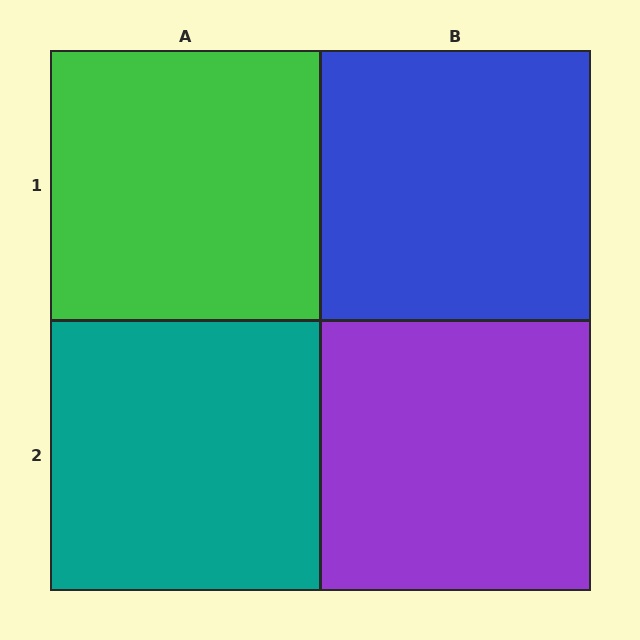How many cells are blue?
1 cell is blue.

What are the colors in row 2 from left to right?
Teal, purple.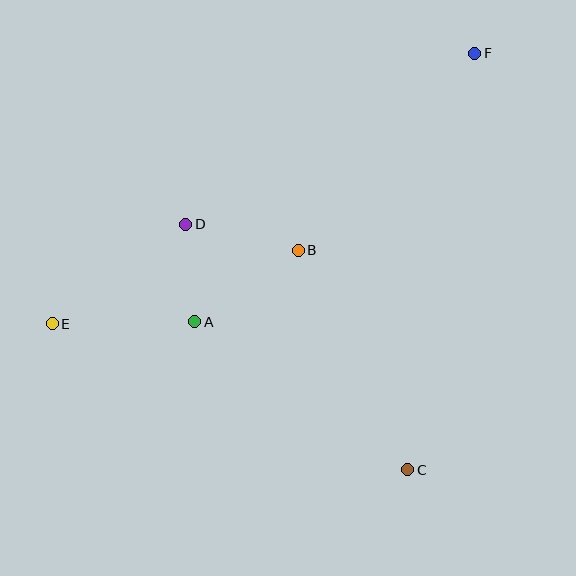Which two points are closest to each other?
Points A and D are closest to each other.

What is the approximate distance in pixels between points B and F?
The distance between B and F is approximately 264 pixels.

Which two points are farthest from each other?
Points E and F are farthest from each other.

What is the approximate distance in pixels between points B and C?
The distance between B and C is approximately 245 pixels.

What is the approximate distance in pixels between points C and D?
The distance between C and D is approximately 331 pixels.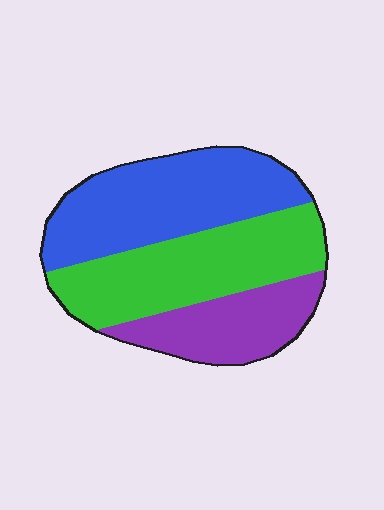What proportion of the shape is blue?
Blue takes up about two fifths (2/5) of the shape.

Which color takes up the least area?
Purple, at roughly 25%.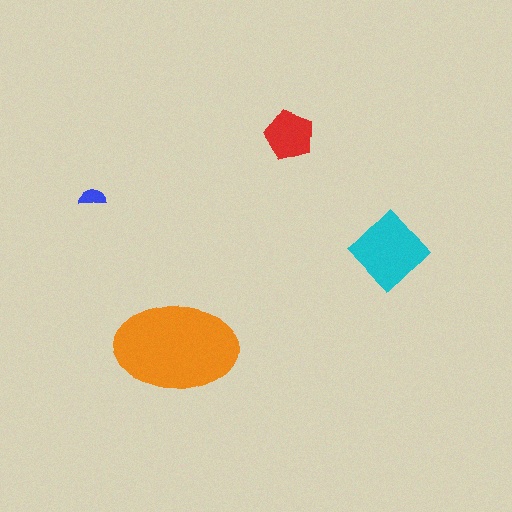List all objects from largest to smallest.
The orange ellipse, the cyan diamond, the red pentagon, the blue semicircle.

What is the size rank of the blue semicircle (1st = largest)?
4th.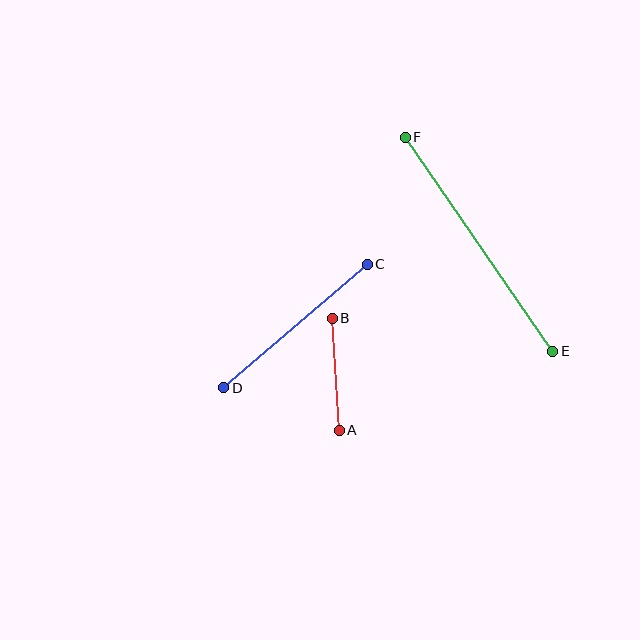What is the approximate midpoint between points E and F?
The midpoint is at approximately (479, 244) pixels.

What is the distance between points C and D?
The distance is approximately 190 pixels.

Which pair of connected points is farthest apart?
Points E and F are farthest apart.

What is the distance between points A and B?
The distance is approximately 112 pixels.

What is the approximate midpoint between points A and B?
The midpoint is at approximately (336, 374) pixels.